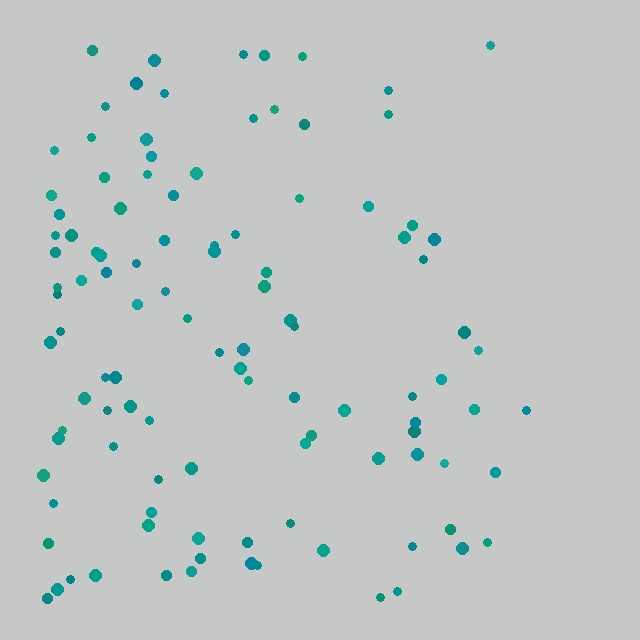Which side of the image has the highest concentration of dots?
The left.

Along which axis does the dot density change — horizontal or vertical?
Horizontal.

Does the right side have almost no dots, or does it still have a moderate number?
Still a moderate number, just noticeably fewer than the left.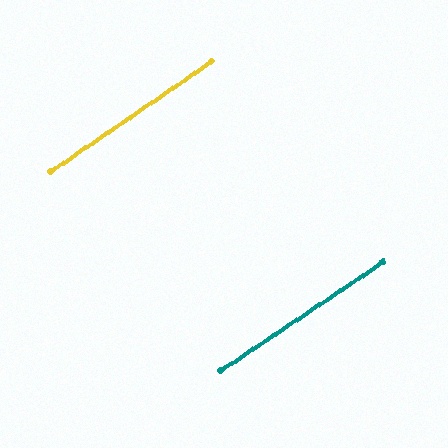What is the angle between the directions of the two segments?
Approximately 1 degree.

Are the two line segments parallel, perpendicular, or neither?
Parallel — their directions differ by only 0.5°.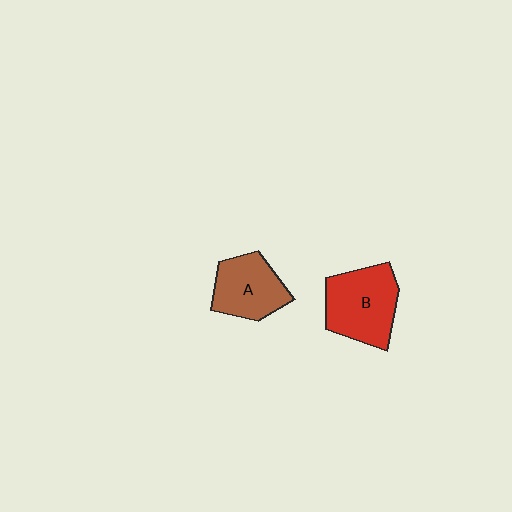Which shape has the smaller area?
Shape A (brown).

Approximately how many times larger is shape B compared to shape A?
Approximately 1.2 times.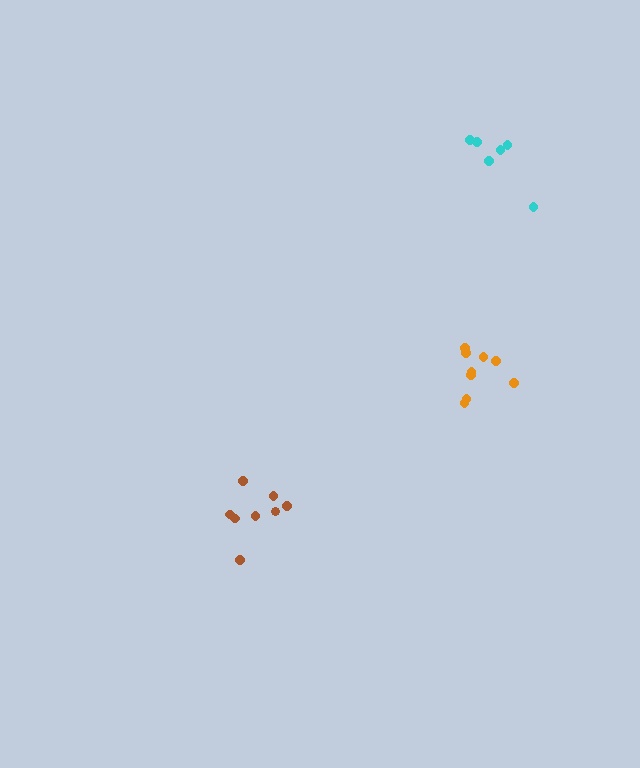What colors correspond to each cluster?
The clusters are colored: cyan, brown, orange.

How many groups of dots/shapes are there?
There are 3 groups.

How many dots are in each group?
Group 1: 6 dots, Group 2: 8 dots, Group 3: 9 dots (23 total).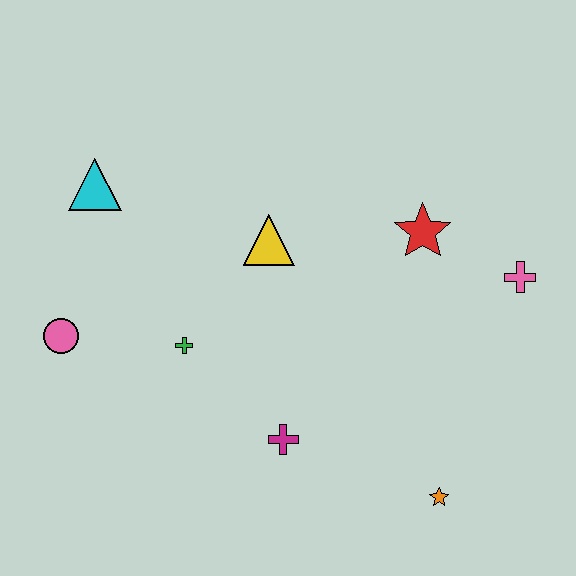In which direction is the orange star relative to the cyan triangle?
The orange star is to the right of the cyan triangle.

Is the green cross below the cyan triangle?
Yes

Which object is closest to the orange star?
The magenta cross is closest to the orange star.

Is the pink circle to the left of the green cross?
Yes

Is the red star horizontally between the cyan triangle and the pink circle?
No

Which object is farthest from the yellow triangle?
The orange star is farthest from the yellow triangle.